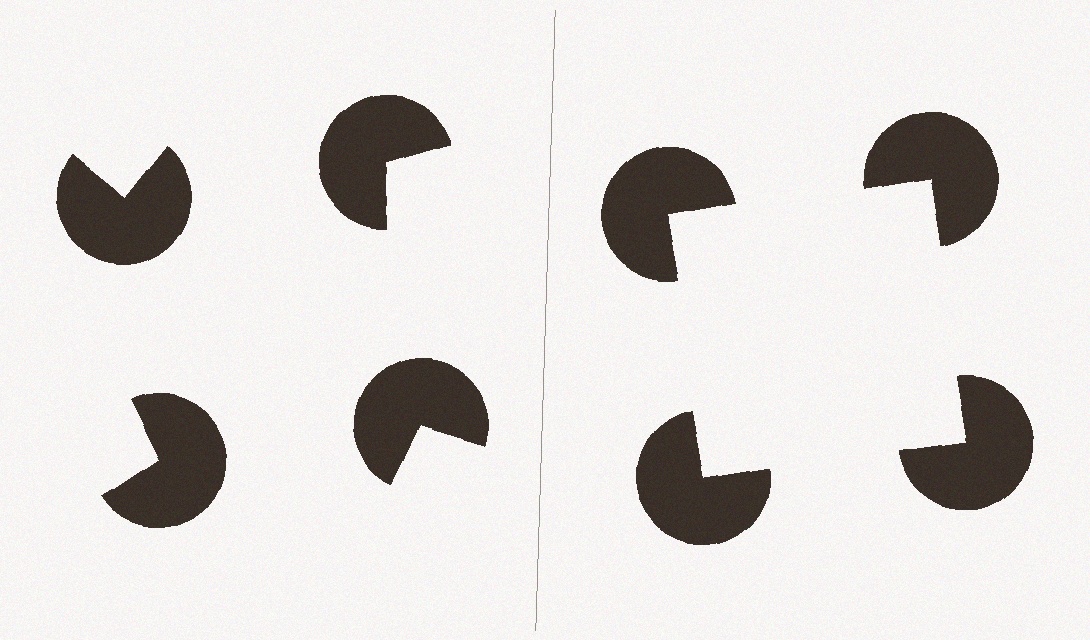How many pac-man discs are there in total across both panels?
8 — 4 on each side.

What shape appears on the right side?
An illusory square.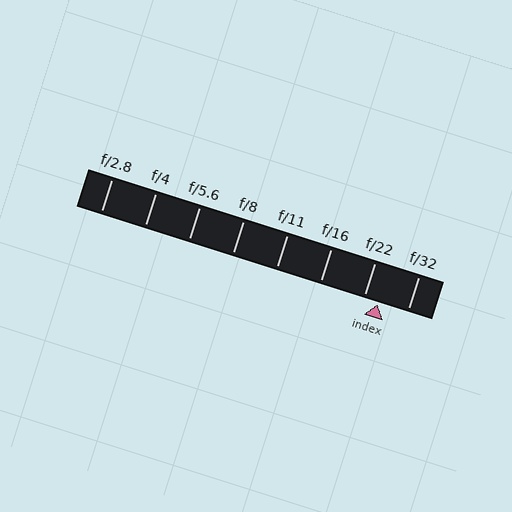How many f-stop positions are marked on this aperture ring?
There are 8 f-stop positions marked.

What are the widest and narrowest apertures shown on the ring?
The widest aperture shown is f/2.8 and the narrowest is f/32.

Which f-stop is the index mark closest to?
The index mark is closest to f/22.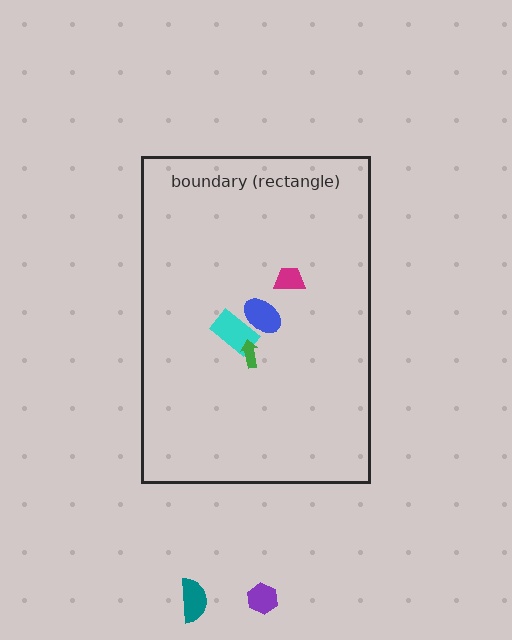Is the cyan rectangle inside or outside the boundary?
Inside.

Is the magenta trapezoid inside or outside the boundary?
Inside.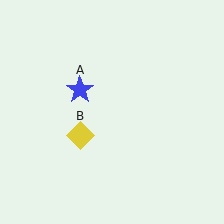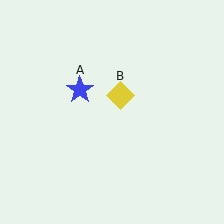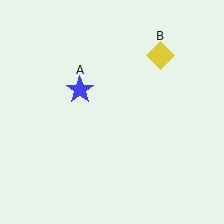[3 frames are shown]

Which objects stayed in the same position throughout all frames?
Blue star (object A) remained stationary.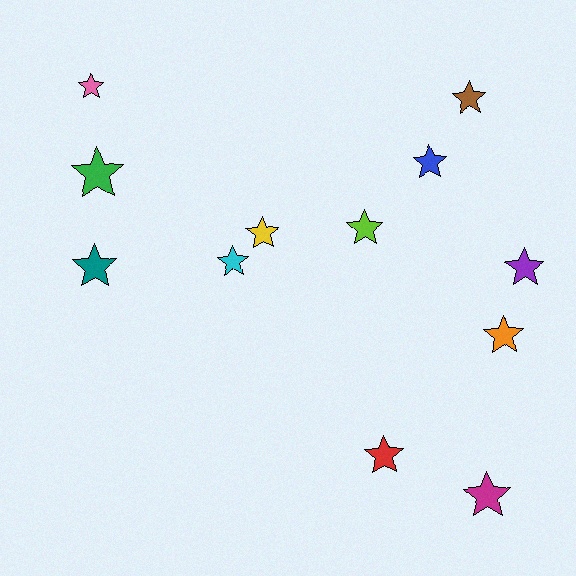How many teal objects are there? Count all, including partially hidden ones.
There is 1 teal object.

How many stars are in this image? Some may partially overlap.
There are 12 stars.